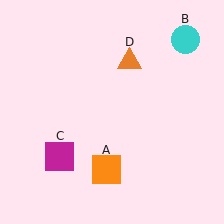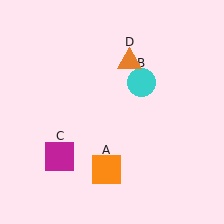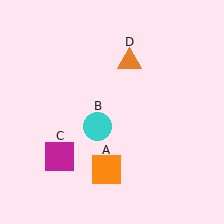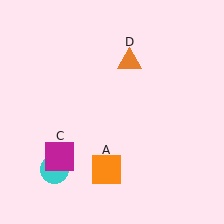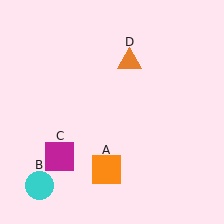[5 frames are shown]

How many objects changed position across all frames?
1 object changed position: cyan circle (object B).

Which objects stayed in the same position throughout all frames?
Orange square (object A) and magenta square (object C) and orange triangle (object D) remained stationary.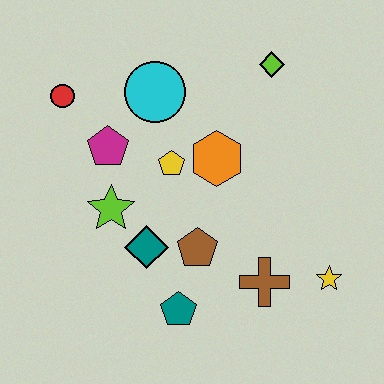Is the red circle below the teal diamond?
No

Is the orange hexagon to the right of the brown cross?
No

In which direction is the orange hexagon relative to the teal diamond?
The orange hexagon is above the teal diamond.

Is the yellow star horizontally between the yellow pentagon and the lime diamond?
No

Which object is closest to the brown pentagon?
The teal diamond is closest to the brown pentagon.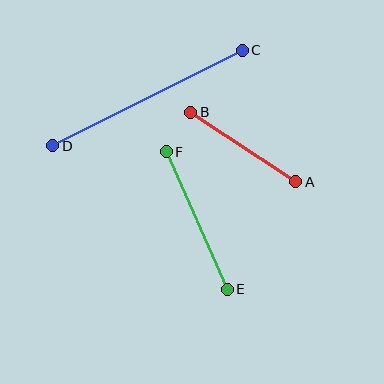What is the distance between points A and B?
The distance is approximately 126 pixels.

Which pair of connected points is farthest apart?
Points C and D are farthest apart.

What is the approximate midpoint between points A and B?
The midpoint is at approximately (243, 147) pixels.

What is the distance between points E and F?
The distance is approximately 150 pixels.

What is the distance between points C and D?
The distance is approximately 212 pixels.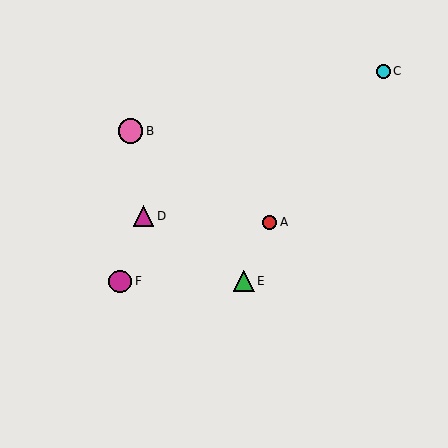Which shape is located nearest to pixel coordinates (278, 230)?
The red circle (labeled A) at (270, 222) is nearest to that location.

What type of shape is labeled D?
Shape D is a magenta triangle.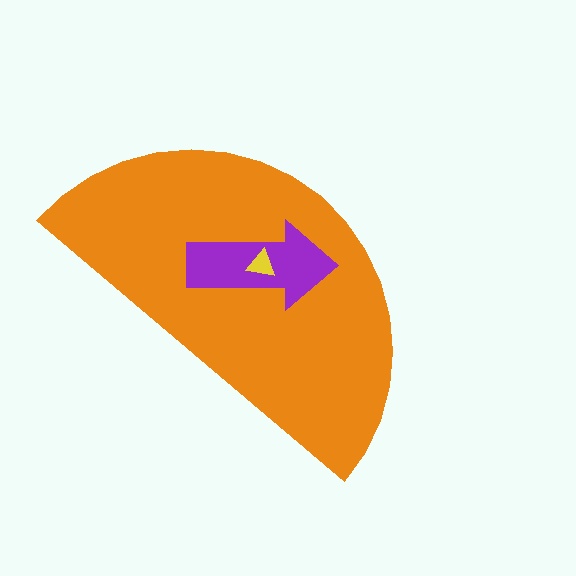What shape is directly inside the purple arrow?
The yellow triangle.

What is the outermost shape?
The orange semicircle.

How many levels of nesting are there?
3.